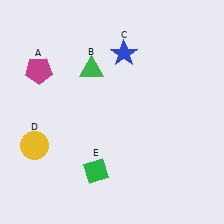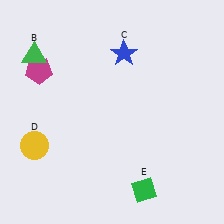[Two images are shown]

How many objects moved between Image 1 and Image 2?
2 objects moved between the two images.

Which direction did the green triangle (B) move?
The green triangle (B) moved left.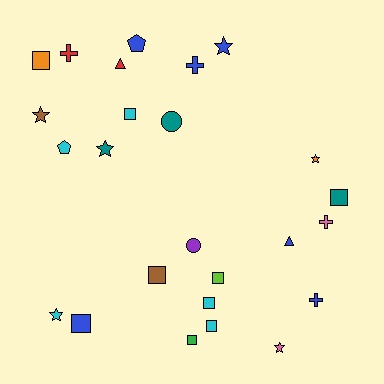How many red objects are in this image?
There are 2 red objects.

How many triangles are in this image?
There are 2 triangles.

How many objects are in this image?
There are 25 objects.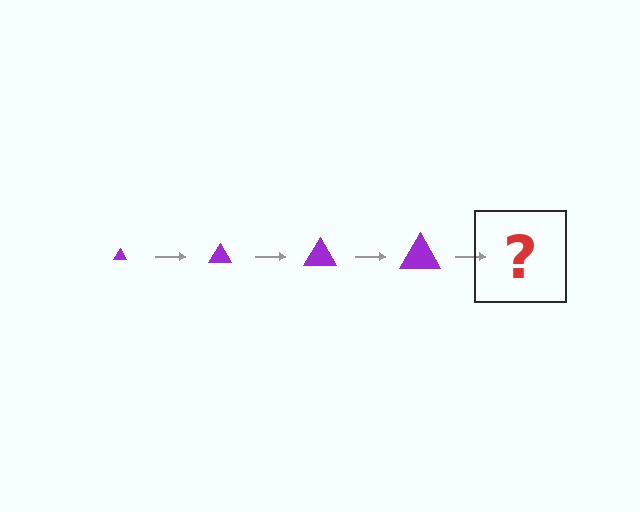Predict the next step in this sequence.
The next step is a purple triangle, larger than the previous one.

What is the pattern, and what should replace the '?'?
The pattern is that the triangle gets progressively larger each step. The '?' should be a purple triangle, larger than the previous one.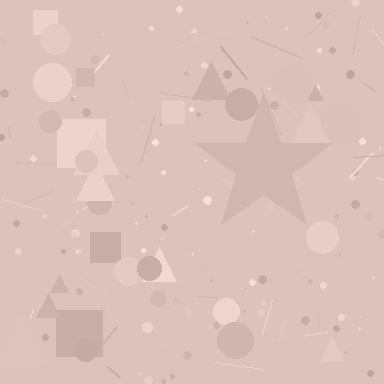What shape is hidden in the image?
A star is hidden in the image.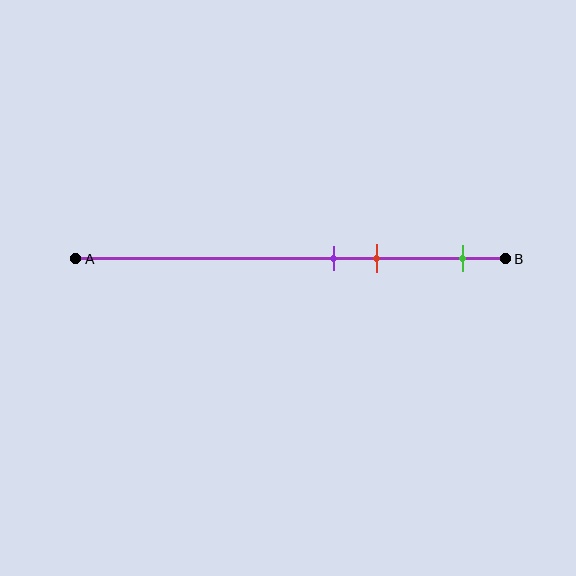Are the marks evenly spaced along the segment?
No, the marks are not evenly spaced.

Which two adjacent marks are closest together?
The purple and red marks are the closest adjacent pair.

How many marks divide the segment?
There are 3 marks dividing the segment.